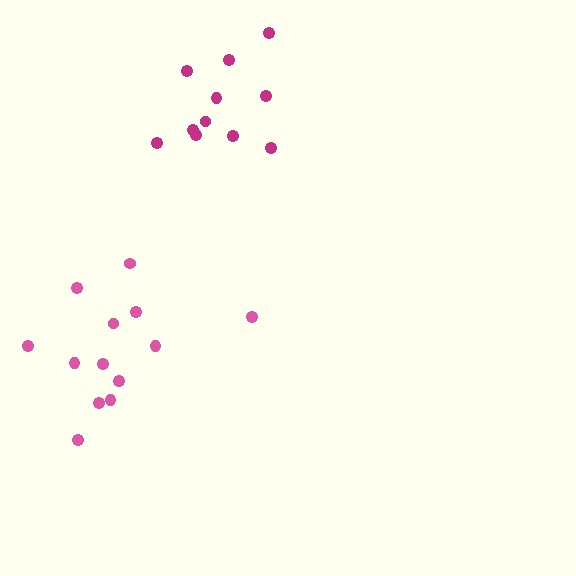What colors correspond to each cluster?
The clusters are colored: pink, magenta.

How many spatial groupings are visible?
There are 2 spatial groupings.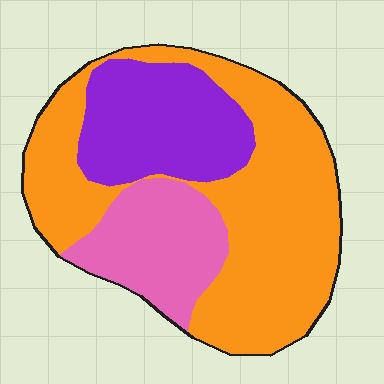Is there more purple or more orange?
Orange.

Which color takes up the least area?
Pink, at roughly 20%.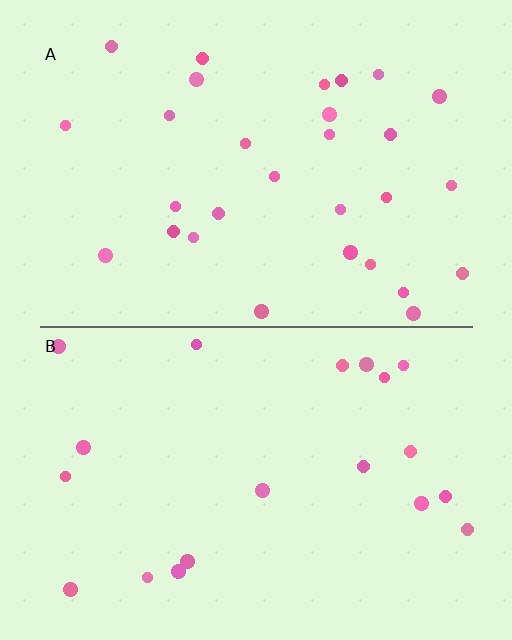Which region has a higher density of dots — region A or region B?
A (the top).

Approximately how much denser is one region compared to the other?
Approximately 1.5× — region A over region B.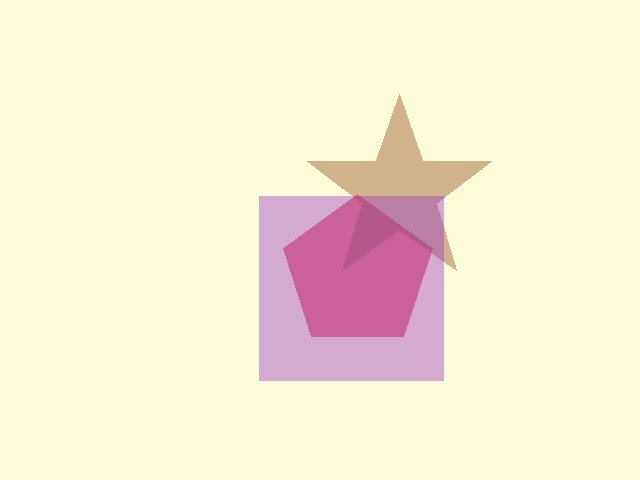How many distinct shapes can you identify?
There are 3 distinct shapes: a red pentagon, a brown star, a purple square.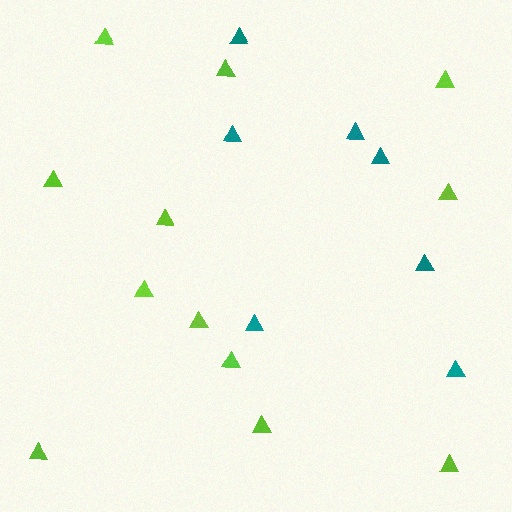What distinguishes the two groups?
There are 2 groups: one group of teal triangles (7) and one group of lime triangles (12).